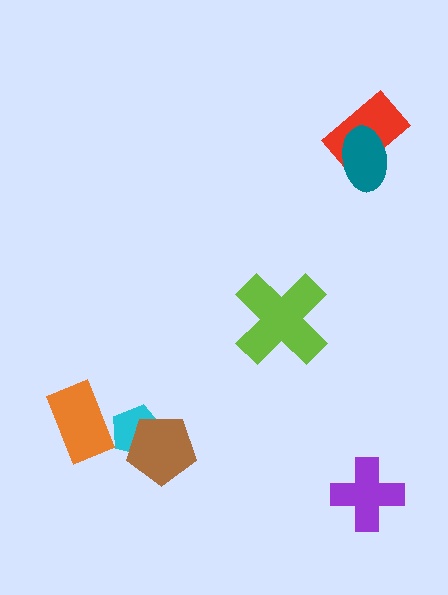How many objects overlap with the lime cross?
0 objects overlap with the lime cross.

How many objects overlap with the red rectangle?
1 object overlaps with the red rectangle.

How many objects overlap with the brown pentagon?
1 object overlaps with the brown pentagon.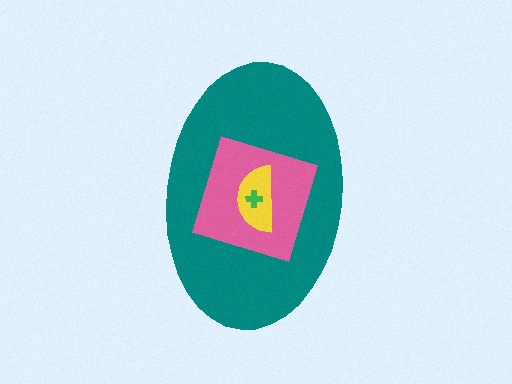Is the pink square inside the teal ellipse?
Yes.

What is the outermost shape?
The teal ellipse.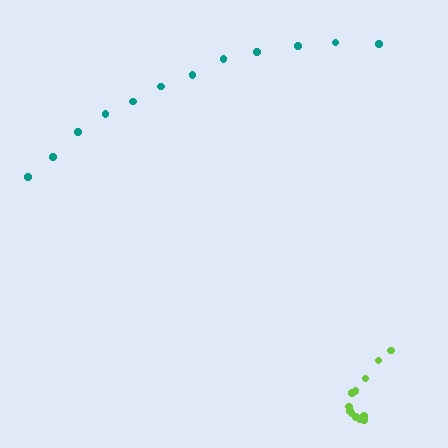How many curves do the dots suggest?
There are 2 distinct paths.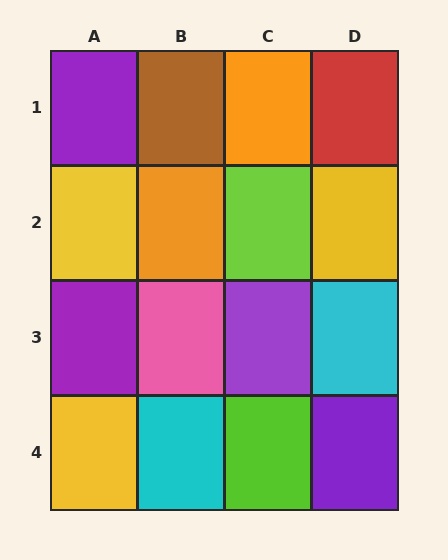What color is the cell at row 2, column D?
Yellow.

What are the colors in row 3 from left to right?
Purple, pink, purple, cyan.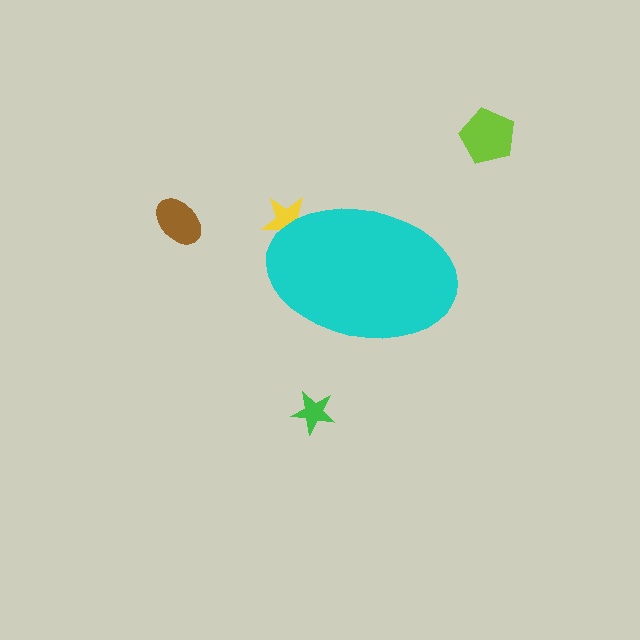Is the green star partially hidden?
No, the green star is fully visible.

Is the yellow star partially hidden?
Yes, the yellow star is partially hidden behind the cyan ellipse.